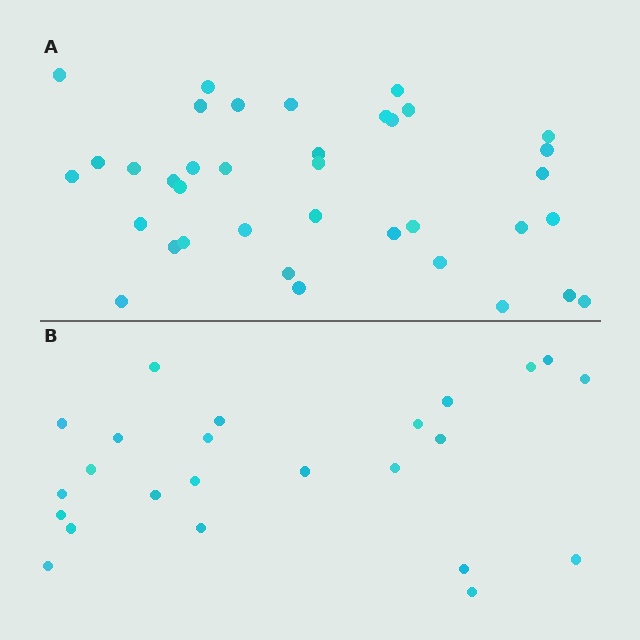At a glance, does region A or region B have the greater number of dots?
Region A (the top region) has more dots.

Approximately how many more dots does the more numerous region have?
Region A has approximately 15 more dots than region B.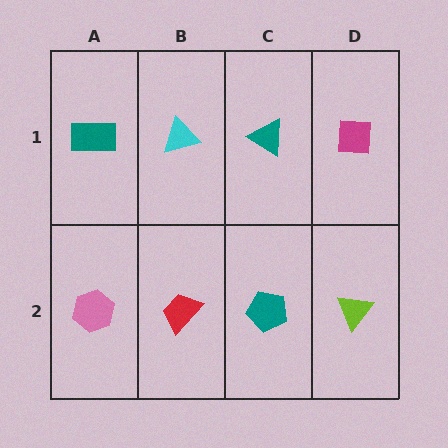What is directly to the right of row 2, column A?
A red trapezoid.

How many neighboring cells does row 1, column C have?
3.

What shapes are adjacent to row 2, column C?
A teal triangle (row 1, column C), a red trapezoid (row 2, column B), a lime triangle (row 2, column D).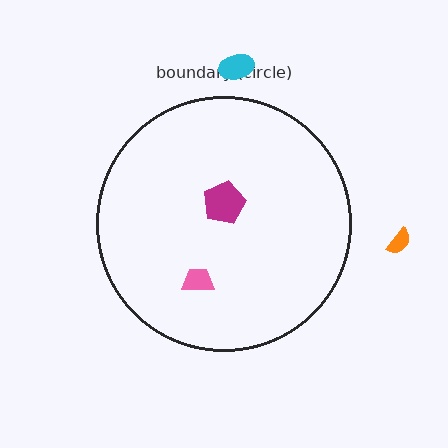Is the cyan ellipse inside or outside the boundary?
Outside.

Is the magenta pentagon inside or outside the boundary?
Inside.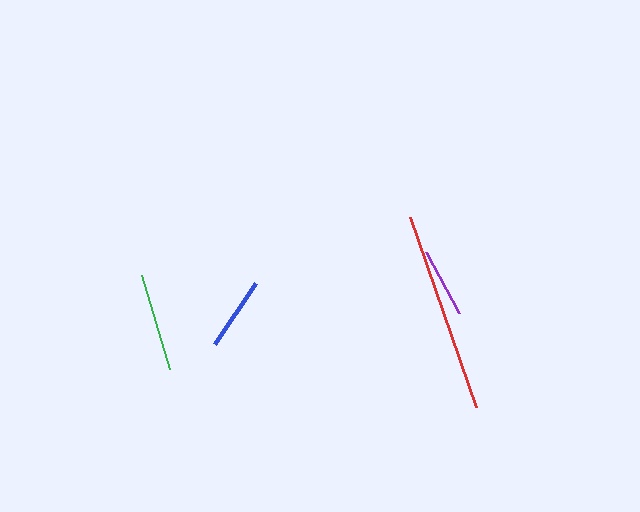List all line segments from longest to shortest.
From longest to shortest: red, green, blue, purple.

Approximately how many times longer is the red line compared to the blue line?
The red line is approximately 2.7 times the length of the blue line.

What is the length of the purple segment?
The purple segment is approximately 69 pixels long.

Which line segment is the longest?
The red line is the longest at approximately 201 pixels.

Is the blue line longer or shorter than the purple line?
The blue line is longer than the purple line.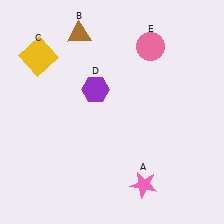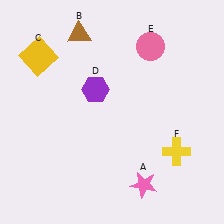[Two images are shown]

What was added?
A yellow cross (F) was added in Image 2.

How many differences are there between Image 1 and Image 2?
There is 1 difference between the two images.